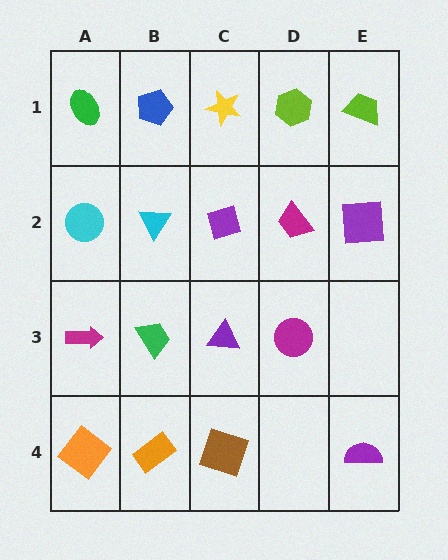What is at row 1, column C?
A yellow star.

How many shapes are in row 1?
5 shapes.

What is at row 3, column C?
A purple triangle.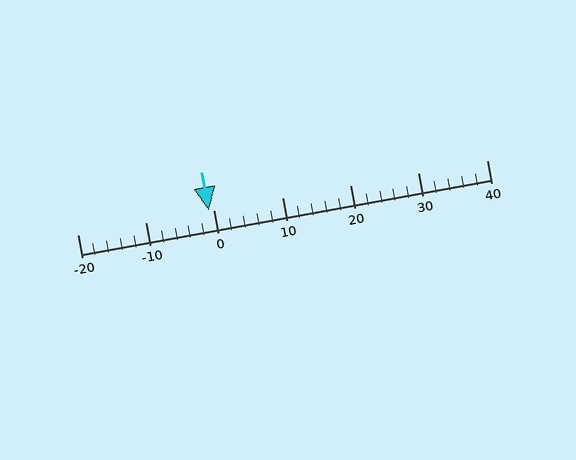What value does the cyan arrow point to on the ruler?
The cyan arrow points to approximately -1.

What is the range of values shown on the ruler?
The ruler shows values from -20 to 40.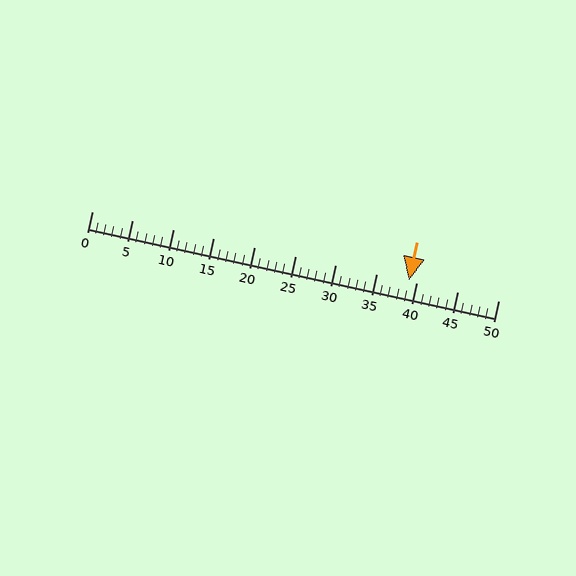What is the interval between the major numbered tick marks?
The major tick marks are spaced 5 units apart.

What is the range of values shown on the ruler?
The ruler shows values from 0 to 50.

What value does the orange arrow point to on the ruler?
The orange arrow points to approximately 39.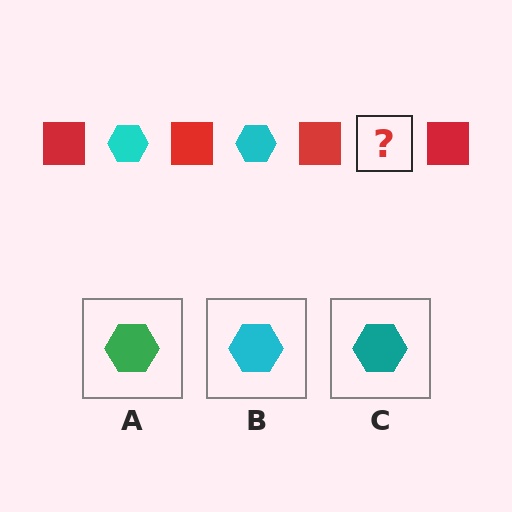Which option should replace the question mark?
Option B.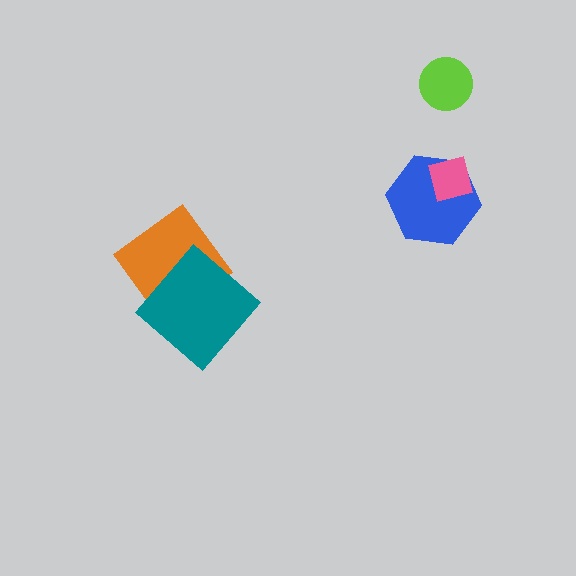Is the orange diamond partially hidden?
Yes, it is partially covered by another shape.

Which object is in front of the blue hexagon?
The pink square is in front of the blue hexagon.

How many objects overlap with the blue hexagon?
1 object overlaps with the blue hexagon.